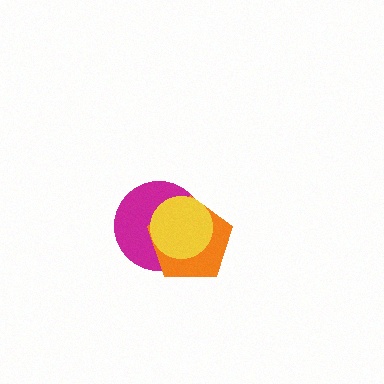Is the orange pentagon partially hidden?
Yes, it is partially covered by another shape.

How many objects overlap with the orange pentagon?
2 objects overlap with the orange pentagon.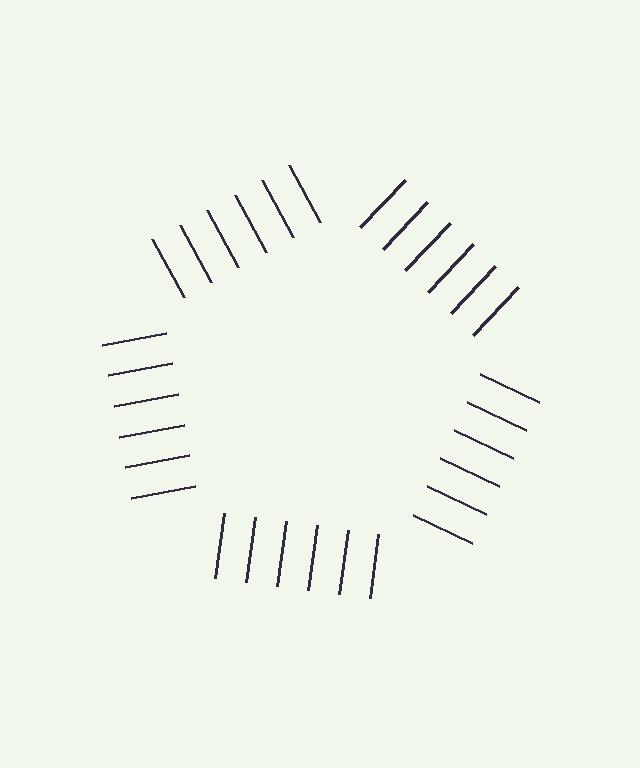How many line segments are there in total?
30 — 6 along each of the 5 edges.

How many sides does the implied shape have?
5 sides — the line-ends trace a pentagon.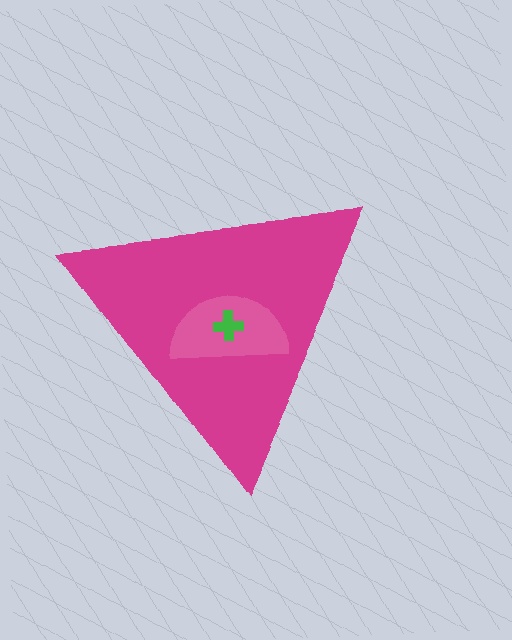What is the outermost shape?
The magenta triangle.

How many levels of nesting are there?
3.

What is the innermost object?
The green cross.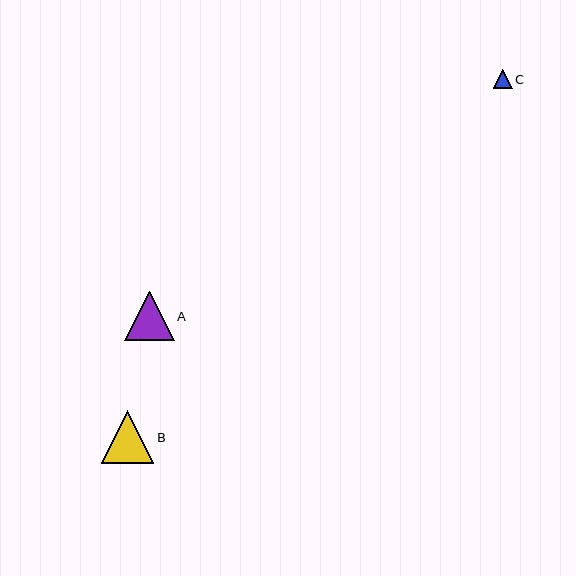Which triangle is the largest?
Triangle B is the largest with a size of approximately 52 pixels.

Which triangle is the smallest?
Triangle C is the smallest with a size of approximately 19 pixels.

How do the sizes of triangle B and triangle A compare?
Triangle B and triangle A are approximately the same size.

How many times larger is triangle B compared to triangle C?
Triangle B is approximately 2.7 times the size of triangle C.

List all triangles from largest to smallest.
From largest to smallest: B, A, C.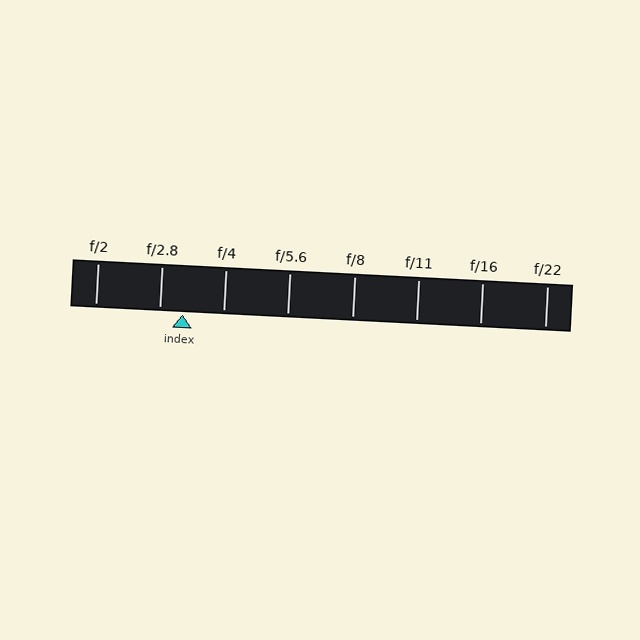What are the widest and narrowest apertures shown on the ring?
The widest aperture shown is f/2 and the narrowest is f/22.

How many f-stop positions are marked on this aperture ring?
There are 8 f-stop positions marked.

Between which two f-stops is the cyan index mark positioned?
The index mark is between f/2.8 and f/4.